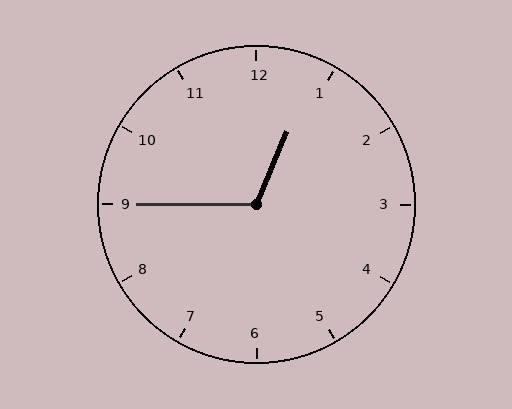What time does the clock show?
12:45.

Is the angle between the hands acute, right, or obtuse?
It is obtuse.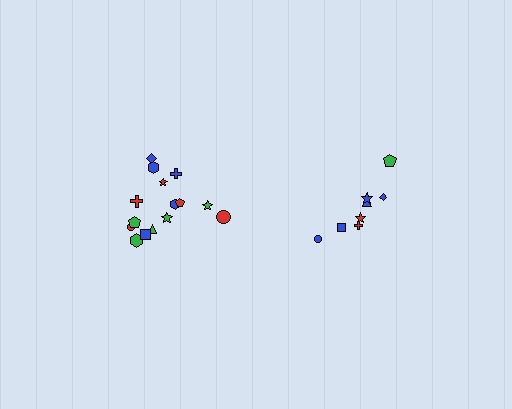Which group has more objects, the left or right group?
The left group.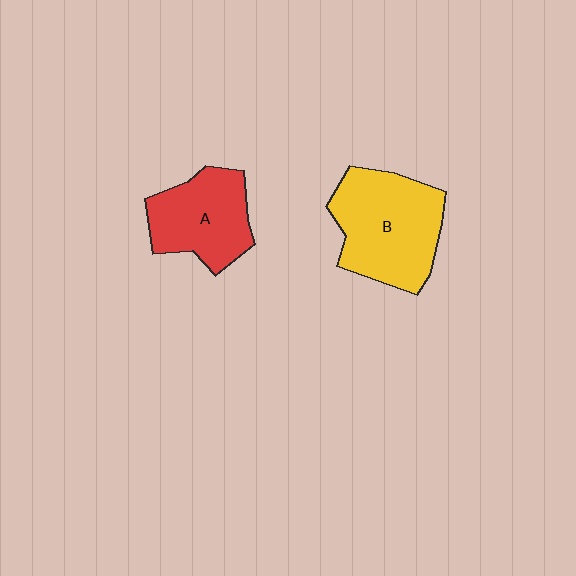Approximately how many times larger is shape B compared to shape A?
Approximately 1.3 times.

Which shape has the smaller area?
Shape A (red).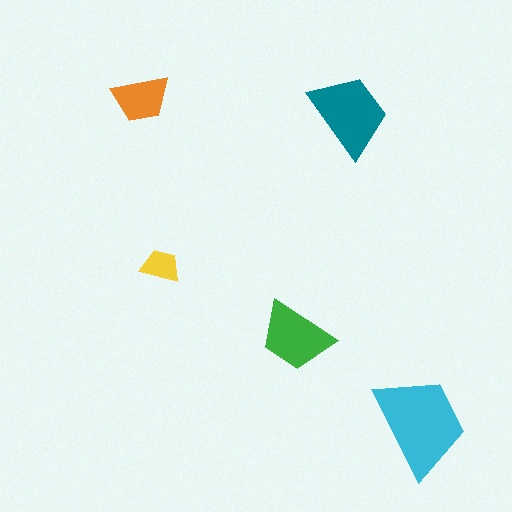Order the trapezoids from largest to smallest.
the cyan one, the teal one, the green one, the orange one, the yellow one.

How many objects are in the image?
There are 5 objects in the image.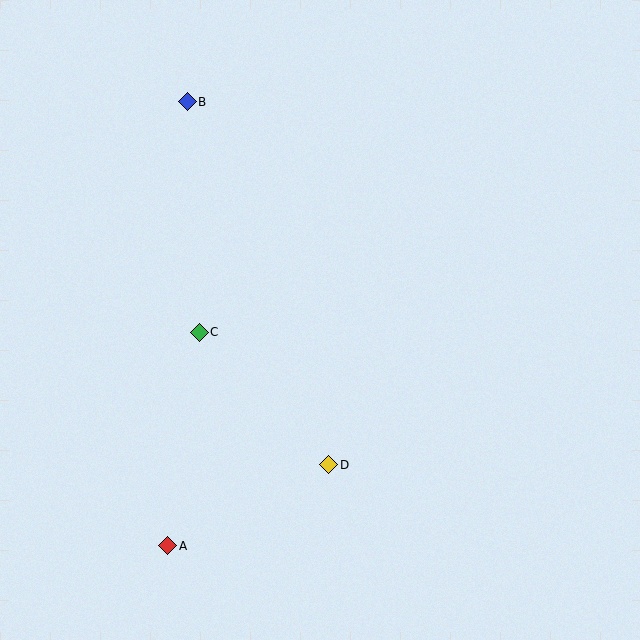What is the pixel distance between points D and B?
The distance between D and B is 390 pixels.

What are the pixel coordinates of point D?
Point D is at (329, 465).